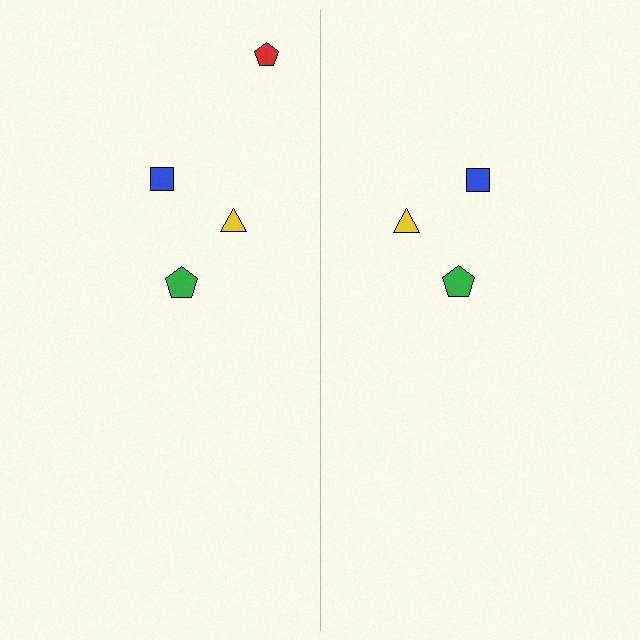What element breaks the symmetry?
A red pentagon is missing from the right side.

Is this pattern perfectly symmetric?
No, the pattern is not perfectly symmetric. A red pentagon is missing from the right side.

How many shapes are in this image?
There are 7 shapes in this image.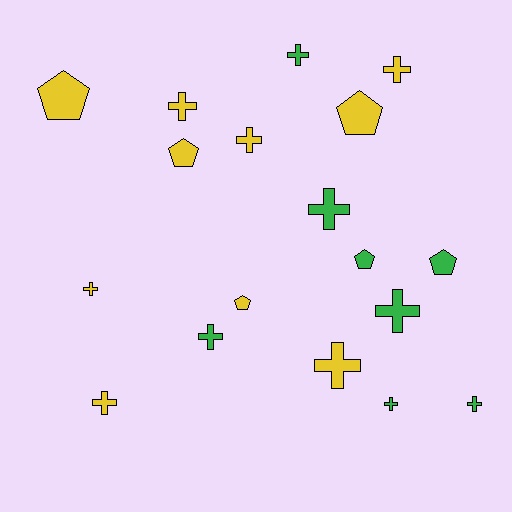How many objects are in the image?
There are 18 objects.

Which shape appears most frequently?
Cross, with 12 objects.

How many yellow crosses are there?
There are 6 yellow crosses.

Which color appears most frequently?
Yellow, with 10 objects.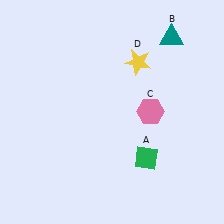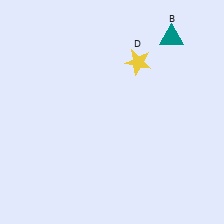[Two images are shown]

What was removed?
The green diamond (A), the pink hexagon (C) were removed in Image 2.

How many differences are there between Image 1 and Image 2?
There are 2 differences between the two images.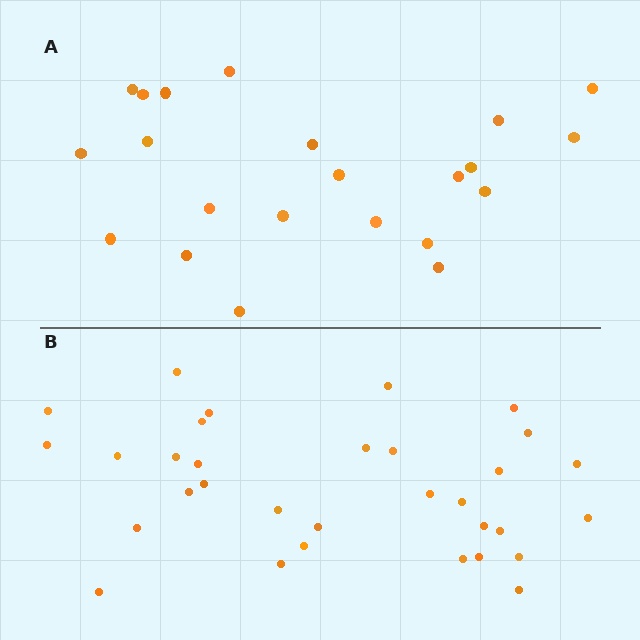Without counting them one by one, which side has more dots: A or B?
Region B (the bottom region) has more dots.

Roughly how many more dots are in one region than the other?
Region B has roughly 10 or so more dots than region A.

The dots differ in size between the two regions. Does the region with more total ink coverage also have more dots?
No. Region A has more total ink coverage because its dots are larger, but region B actually contains more individual dots. Total area can be misleading — the number of items is what matters here.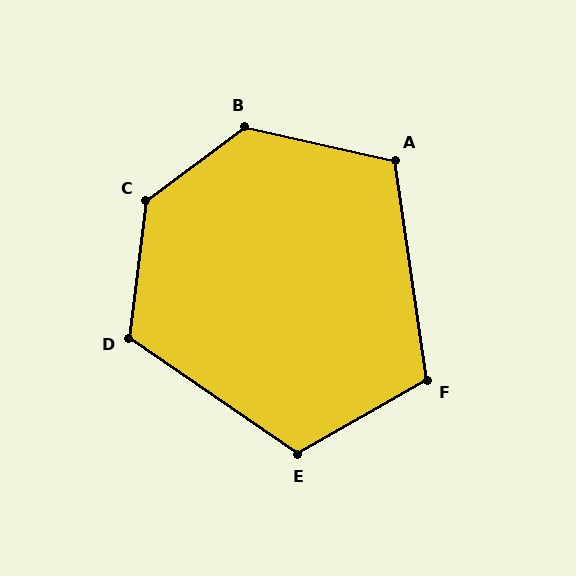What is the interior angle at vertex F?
Approximately 112 degrees (obtuse).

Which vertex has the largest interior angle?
C, at approximately 134 degrees.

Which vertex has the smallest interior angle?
A, at approximately 111 degrees.